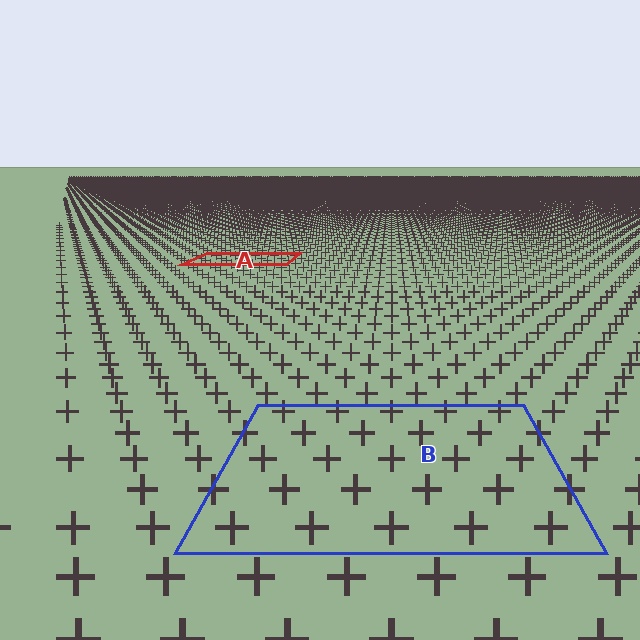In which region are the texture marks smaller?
The texture marks are smaller in region A, because it is farther away.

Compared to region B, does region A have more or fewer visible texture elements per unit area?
Region A has more texture elements per unit area — they are packed more densely because it is farther away.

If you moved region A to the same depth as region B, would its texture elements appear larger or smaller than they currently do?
They would appear larger. At a closer depth, the same texture elements are projected at a bigger on-screen size.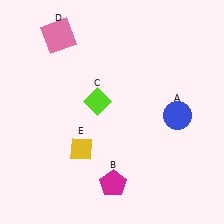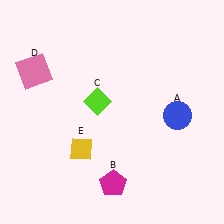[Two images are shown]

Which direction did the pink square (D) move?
The pink square (D) moved down.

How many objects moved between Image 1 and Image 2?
1 object moved between the two images.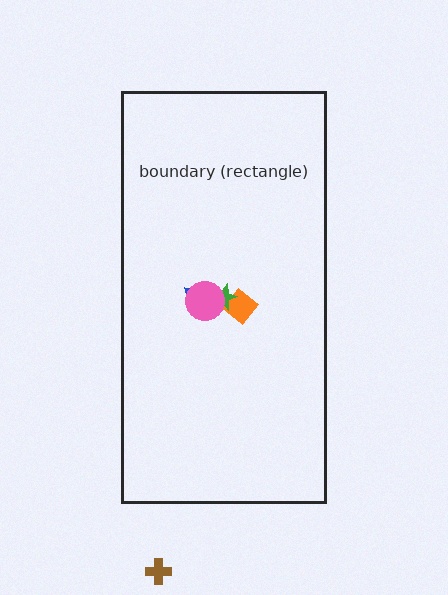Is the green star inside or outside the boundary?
Inside.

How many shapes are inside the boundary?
4 inside, 1 outside.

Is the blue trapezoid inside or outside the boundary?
Inside.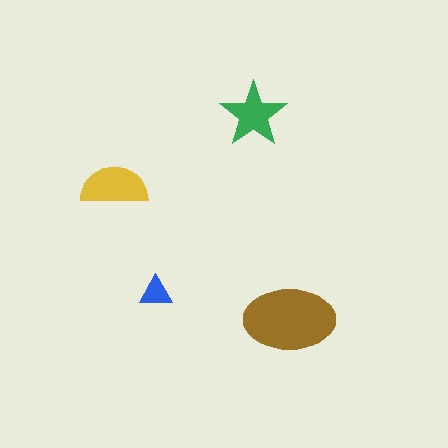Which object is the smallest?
The blue triangle.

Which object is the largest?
The brown ellipse.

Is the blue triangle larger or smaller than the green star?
Smaller.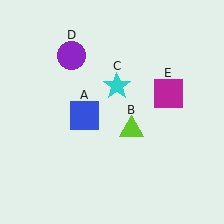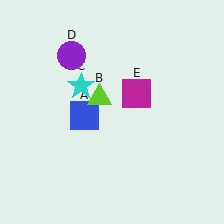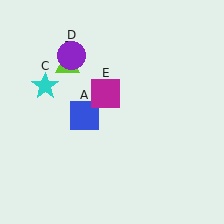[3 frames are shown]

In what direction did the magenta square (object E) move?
The magenta square (object E) moved left.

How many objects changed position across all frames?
3 objects changed position: lime triangle (object B), cyan star (object C), magenta square (object E).